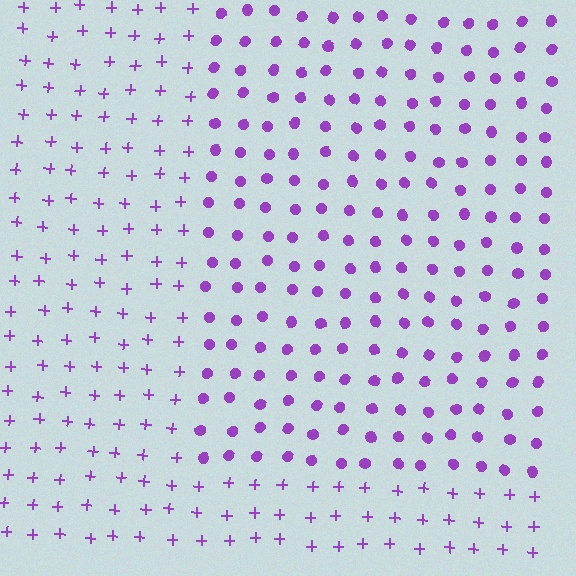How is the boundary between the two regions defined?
The boundary is defined by a change in element shape: circles inside vs. plus signs outside. All elements share the same color and spacing.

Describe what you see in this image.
The image is filled with small purple elements arranged in a uniform grid. A rectangle-shaped region contains circles, while the surrounding area contains plus signs. The boundary is defined purely by the change in element shape.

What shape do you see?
I see a rectangle.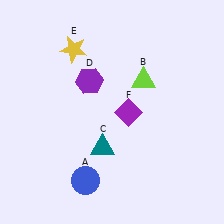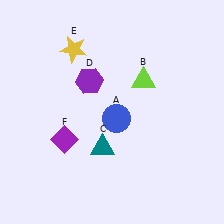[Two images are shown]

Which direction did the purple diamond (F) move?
The purple diamond (F) moved left.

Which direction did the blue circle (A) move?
The blue circle (A) moved up.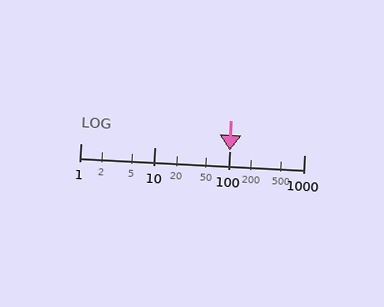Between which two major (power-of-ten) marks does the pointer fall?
The pointer is between 100 and 1000.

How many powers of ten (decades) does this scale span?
The scale spans 3 decades, from 1 to 1000.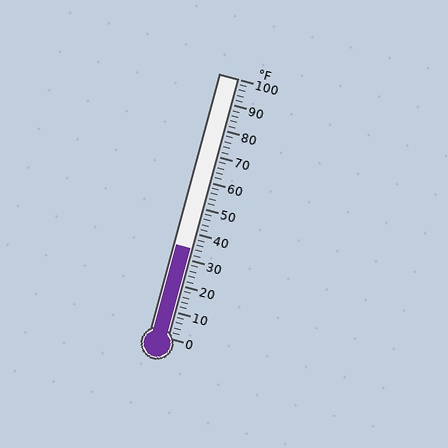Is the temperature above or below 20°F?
The temperature is above 20°F.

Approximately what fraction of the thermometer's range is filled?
The thermometer is filled to approximately 35% of its range.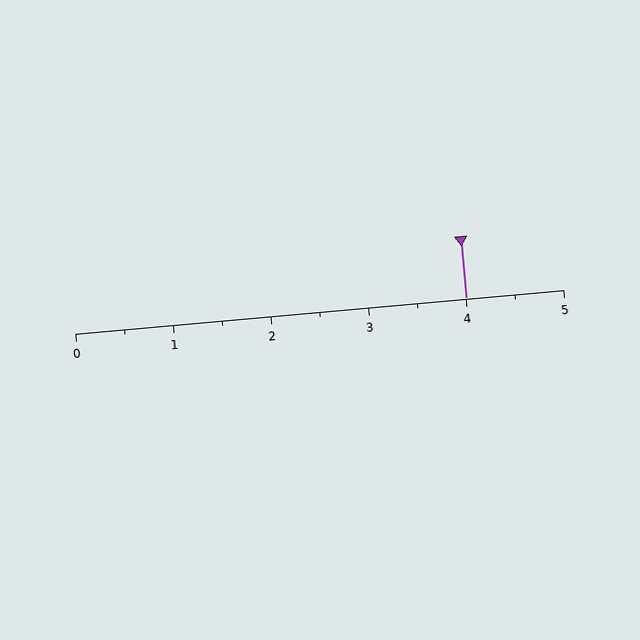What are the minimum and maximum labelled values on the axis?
The axis runs from 0 to 5.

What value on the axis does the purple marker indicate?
The marker indicates approximately 4.